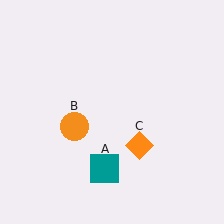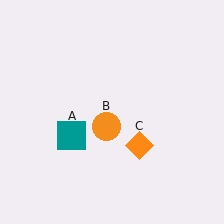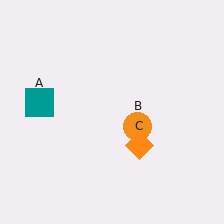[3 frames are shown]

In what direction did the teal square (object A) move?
The teal square (object A) moved up and to the left.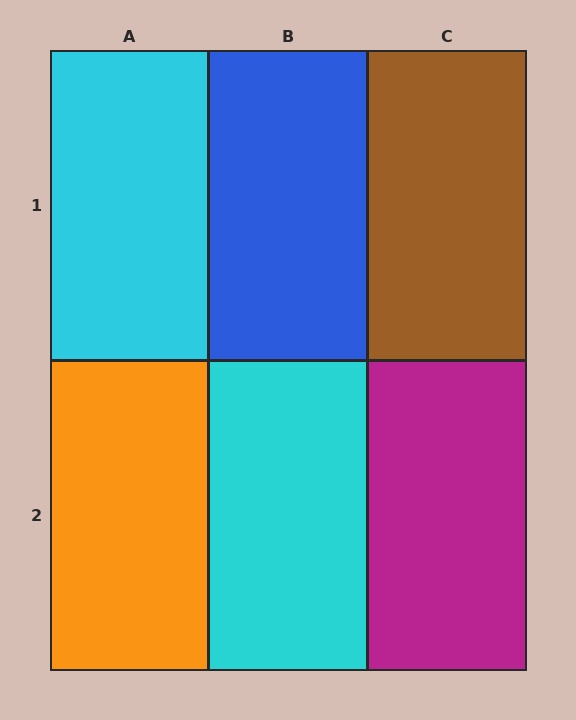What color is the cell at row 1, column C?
Brown.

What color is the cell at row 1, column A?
Cyan.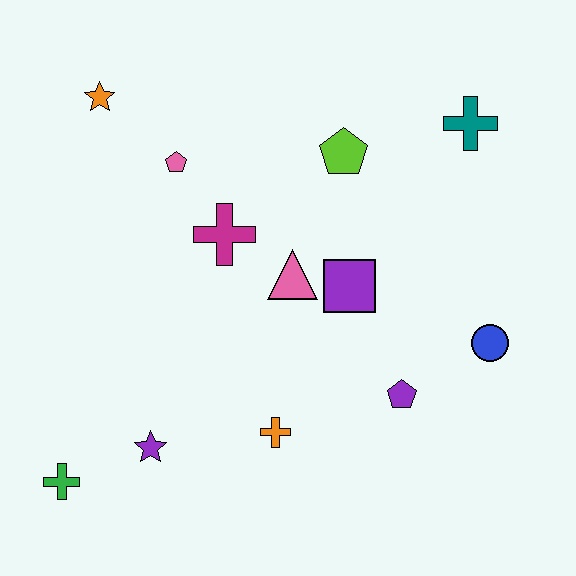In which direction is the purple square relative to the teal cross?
The purple square is below the teal cross.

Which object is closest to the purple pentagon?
The blue circle is closest to the purple pentagon.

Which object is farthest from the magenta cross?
The green cross is farthest from the magenta cross.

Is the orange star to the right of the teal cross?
No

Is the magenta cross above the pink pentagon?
No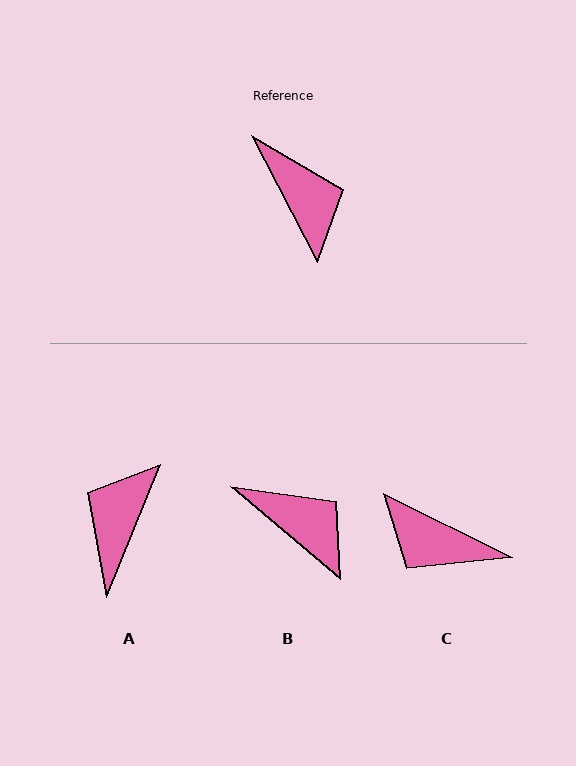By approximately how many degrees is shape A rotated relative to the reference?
Approximately 131 degrees counter-clockwise.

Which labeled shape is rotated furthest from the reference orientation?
C, about 144 degrees away.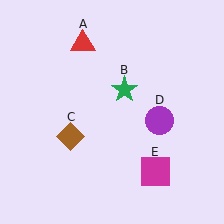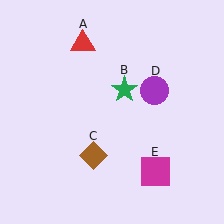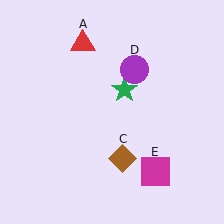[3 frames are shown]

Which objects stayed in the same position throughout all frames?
Red triangle (object A) and green star (object B) and magenta square (object E) remained stationary.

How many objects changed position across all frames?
2 objects changed position: brown diamond (object C), purple circle (object D).